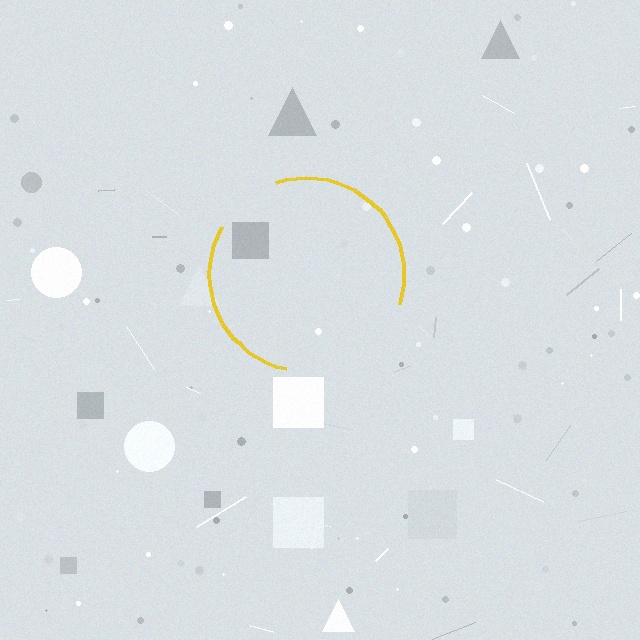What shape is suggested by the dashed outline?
The dashed outline suggests a circle.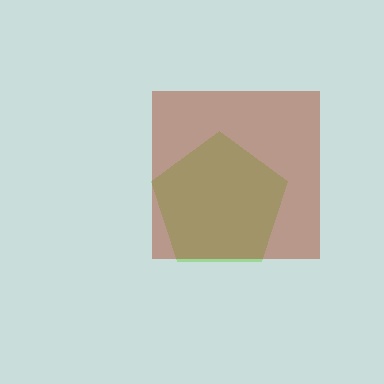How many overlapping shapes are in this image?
There are 2 overlapping shapes in the image.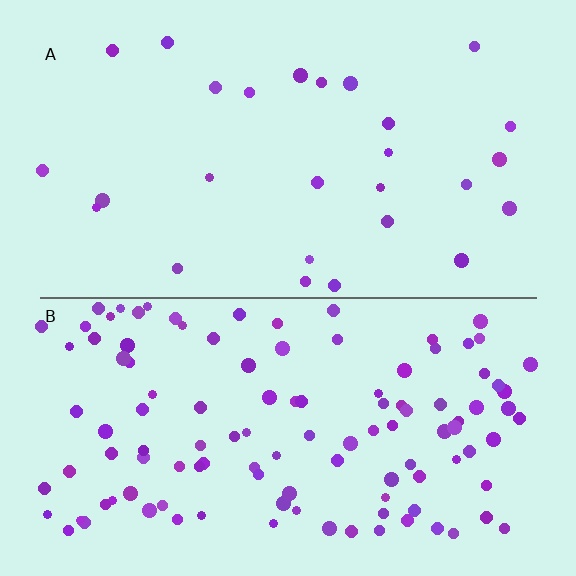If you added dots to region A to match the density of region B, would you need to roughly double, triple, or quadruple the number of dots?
Approximately quadruple.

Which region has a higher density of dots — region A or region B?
B (the bottom).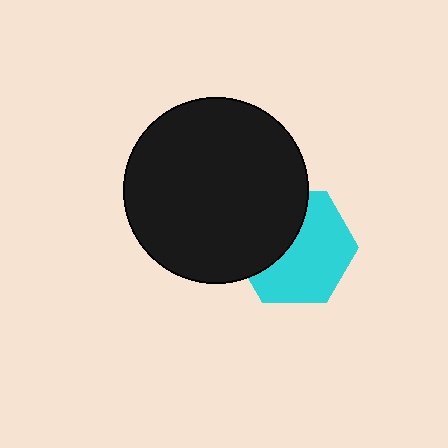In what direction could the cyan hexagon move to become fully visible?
The cyan hexagon could move toward the lower-right. That would shift it out from behind the black circle entirely.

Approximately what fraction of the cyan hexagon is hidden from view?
Roughly 39% of the cyan hexagon is hidden behind the black circle.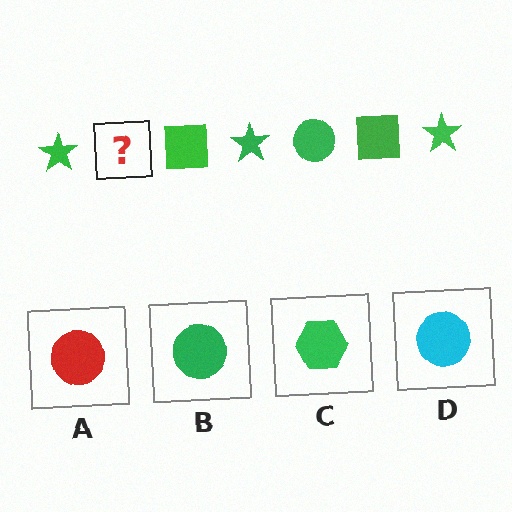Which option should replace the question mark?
Option B.